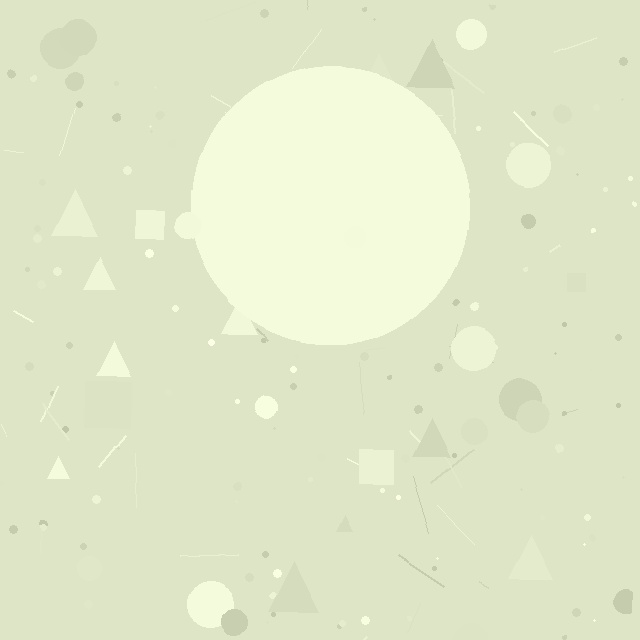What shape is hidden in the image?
A circle is hidden in the image.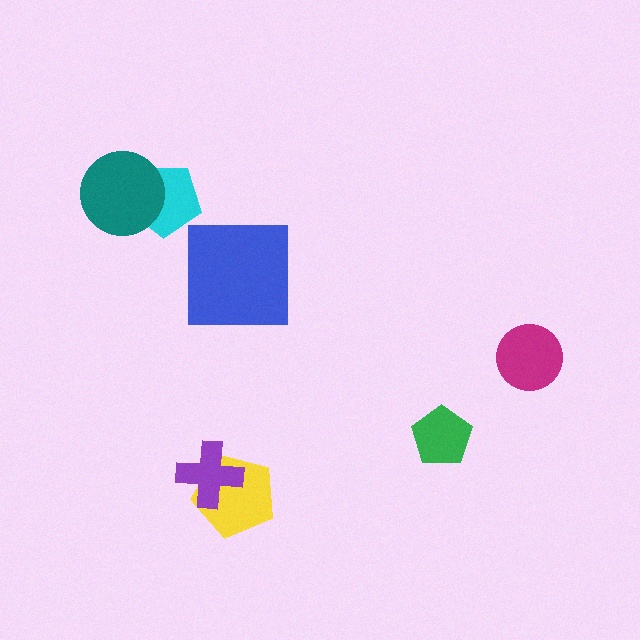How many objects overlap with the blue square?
0 objects overlap with the blue square.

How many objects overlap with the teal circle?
1 object overlaps with the teal circle.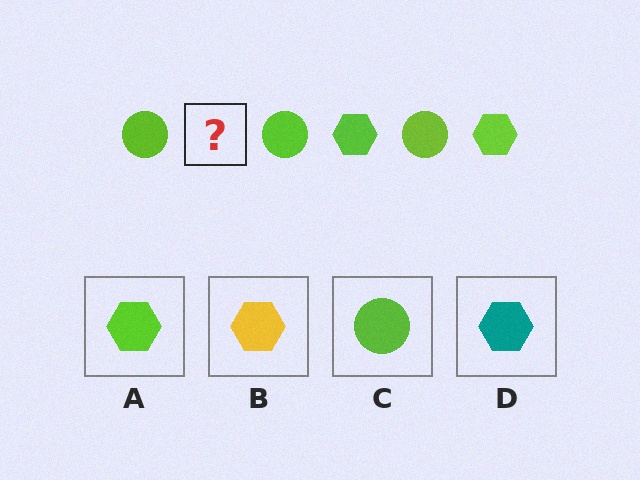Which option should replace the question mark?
Option A.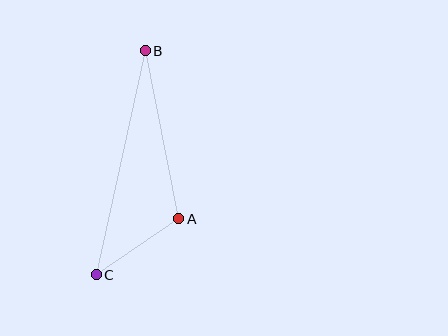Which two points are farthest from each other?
Points B and C are farthest from each other.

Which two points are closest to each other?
Points A and C are closest to each other.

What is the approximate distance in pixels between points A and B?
The distance between A and B is approximately 171 pixels.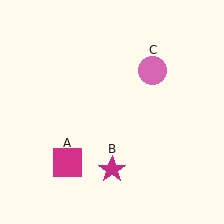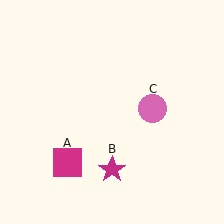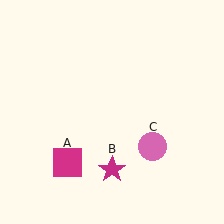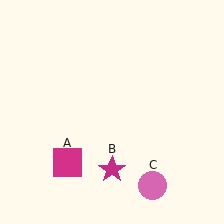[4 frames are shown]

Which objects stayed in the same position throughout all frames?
Magenta square (object A) and magenta star (object B) remained stationary.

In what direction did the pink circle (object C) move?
The pink circle (object C) moved down.